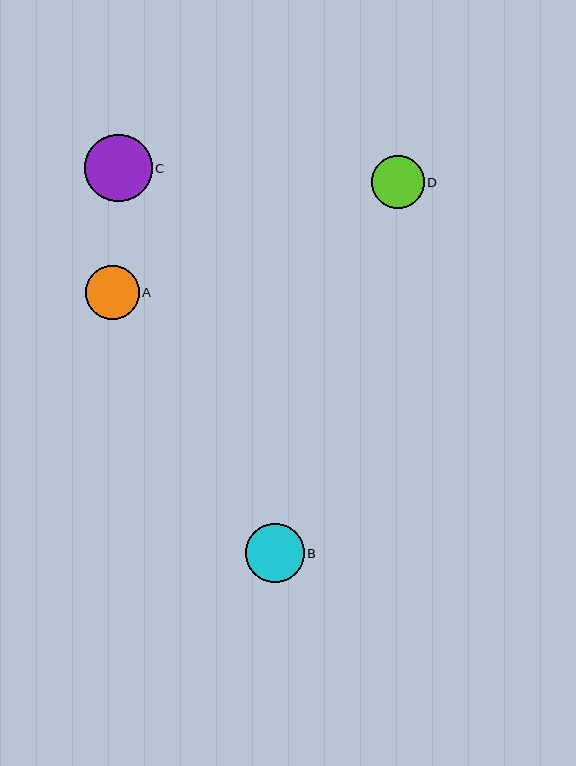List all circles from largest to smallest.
From largest to smallest: C, B, A, D.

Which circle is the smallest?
Circle D is the smallest with a size of approximately 53 pixels.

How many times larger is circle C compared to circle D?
Circle C is approximately 1.3 times the size of circle D.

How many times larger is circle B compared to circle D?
Circle B is approximately 1.1 times the size of circle D.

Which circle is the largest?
Circle C is the largest with a size of approximately 67 pixels.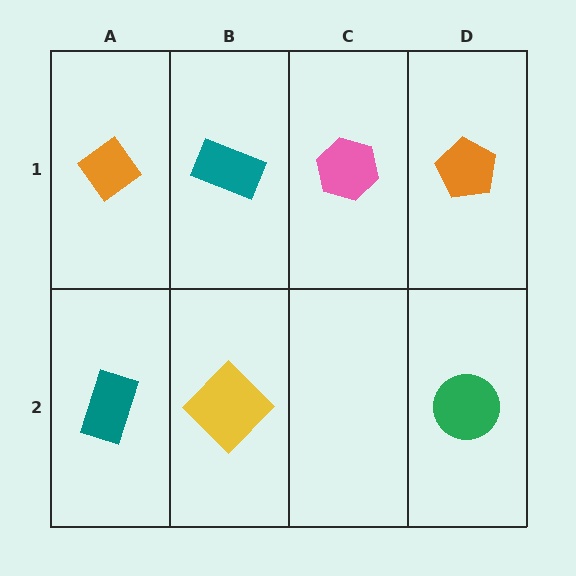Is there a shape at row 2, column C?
No, that cell is empty.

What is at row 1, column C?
A pink hexagon.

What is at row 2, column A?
A teal rectangle.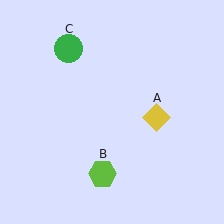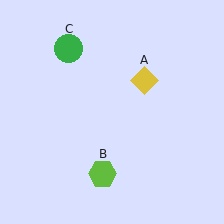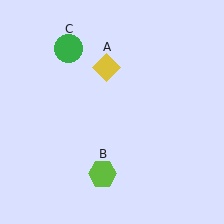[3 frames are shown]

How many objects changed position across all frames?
1 object changed position: yellow diamond (object A).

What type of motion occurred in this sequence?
The yellow diamond (object A) rotated counterclockwise around the center of the scene.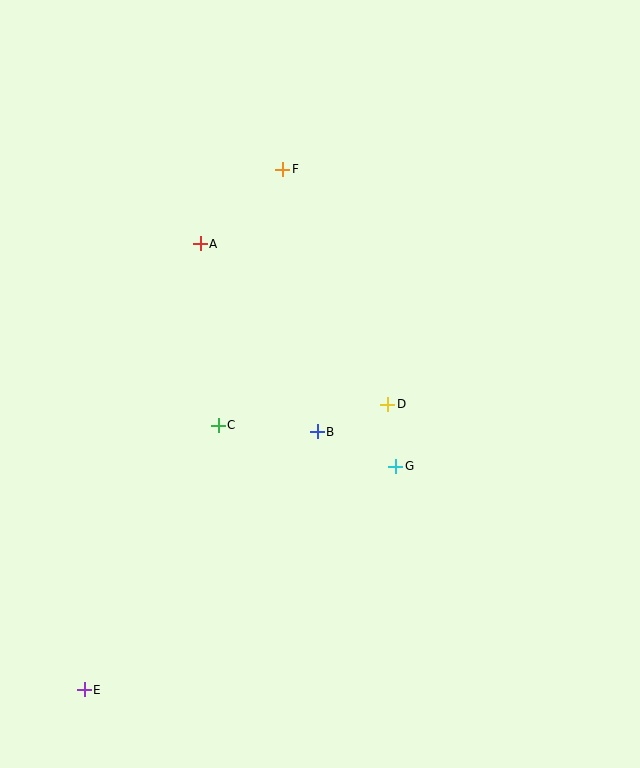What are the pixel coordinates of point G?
Point G is at (396, 466).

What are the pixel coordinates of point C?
Point C is at (218, 425).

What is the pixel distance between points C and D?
The distance between C and D is 171 pixels.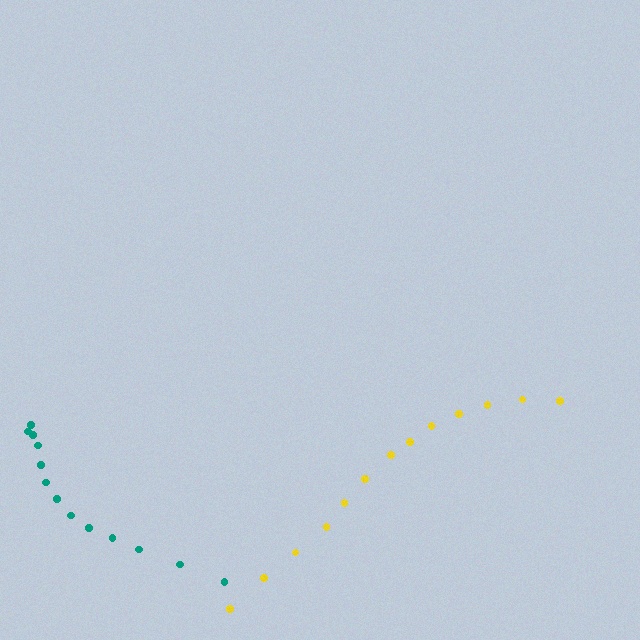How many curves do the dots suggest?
There are 2 distinct paths.